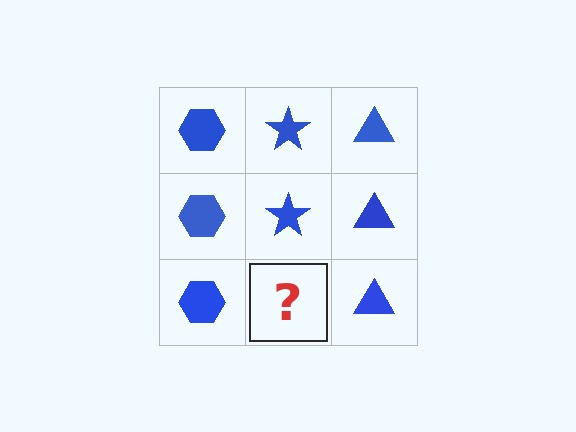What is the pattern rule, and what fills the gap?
The rule is that each column has a consistent shape. The gap should be filled with a blue star.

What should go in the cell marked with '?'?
The missing cell should contain a blue star.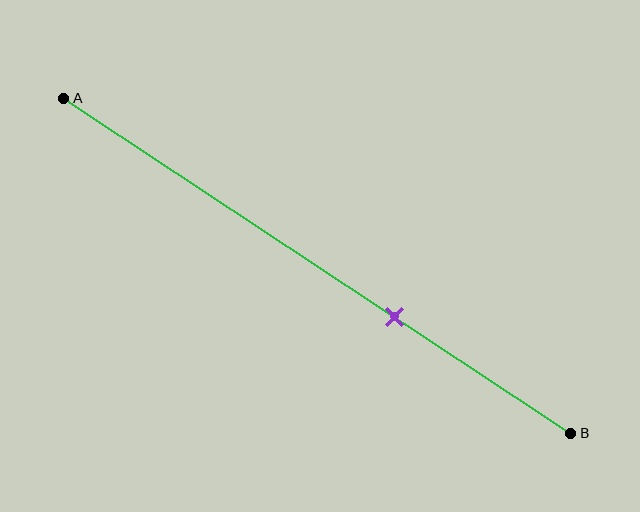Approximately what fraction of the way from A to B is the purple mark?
The purple mark is approximately 65% of the way from A to B.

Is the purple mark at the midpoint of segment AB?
No, the mark is at about 65% from A, not at the 50% midpoint.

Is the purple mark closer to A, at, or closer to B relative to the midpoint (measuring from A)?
The purple mark is closer to point B than the midpoint of segment AB.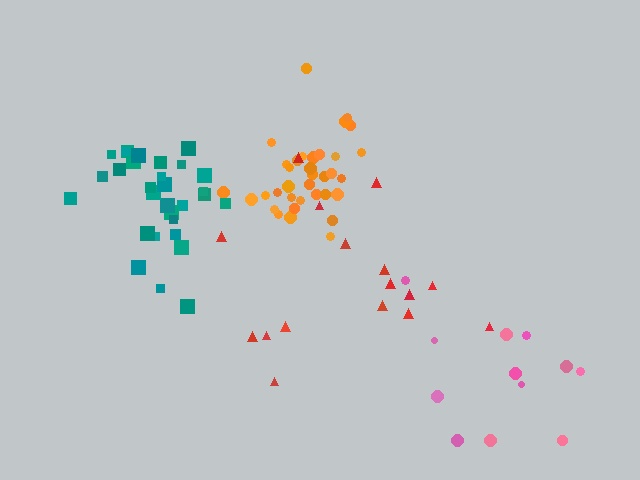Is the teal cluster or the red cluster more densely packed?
Teal.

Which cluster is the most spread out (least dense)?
Pink.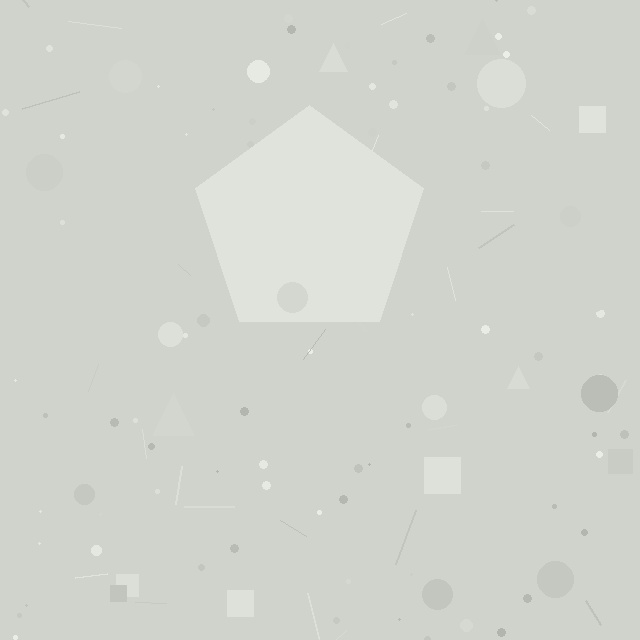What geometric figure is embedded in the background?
A pentagon is embedded in the background.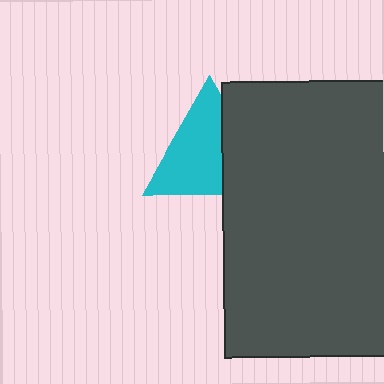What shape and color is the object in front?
The object in front is a dark gray rectangle.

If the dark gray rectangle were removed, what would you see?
You would see the complete cyan triangle.